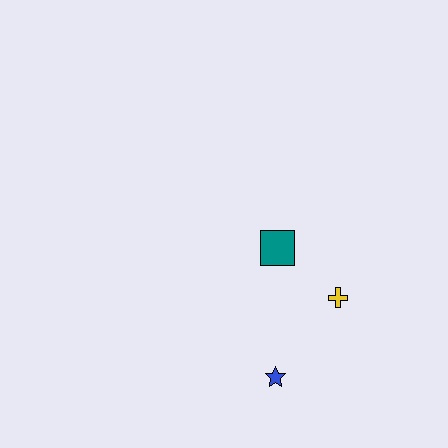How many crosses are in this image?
There is 1 cross.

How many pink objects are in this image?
There are no pink objects.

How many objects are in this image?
There are 3 objects.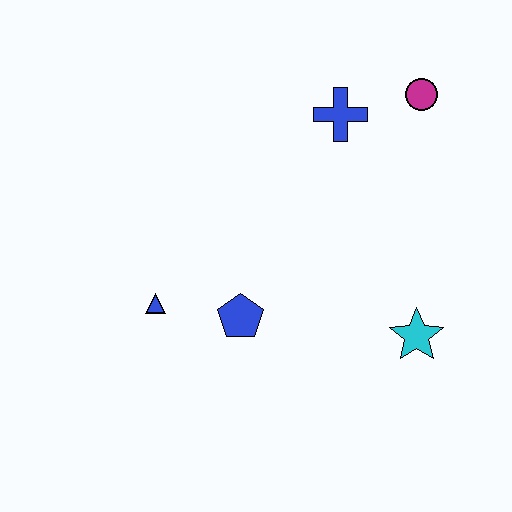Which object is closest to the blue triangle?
The blue pentagon is closest to the blue triangle.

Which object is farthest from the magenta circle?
The blue triangle is farthest from the magenta circle.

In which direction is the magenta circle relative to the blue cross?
The magenta circle is to the right of the blue cross.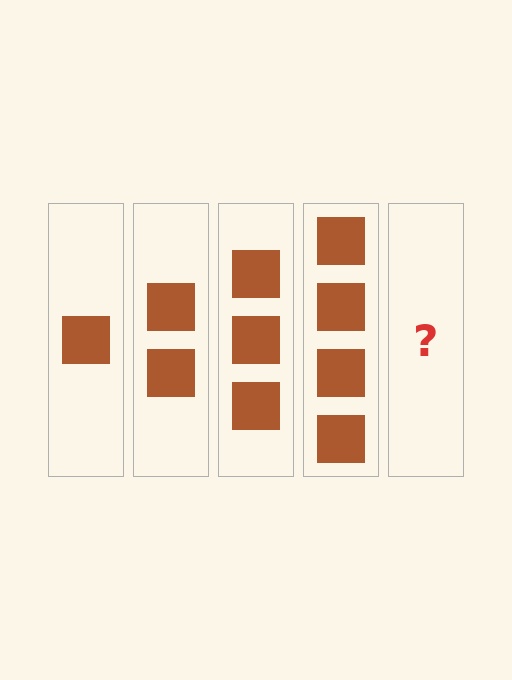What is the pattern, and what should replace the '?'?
The pattern is that each step adds one more square. The '?' should be 5 squares.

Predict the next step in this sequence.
The next step is 5 squares.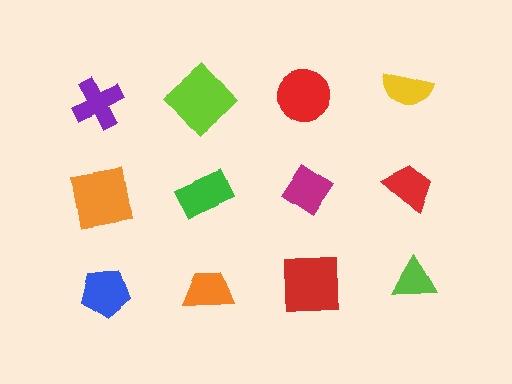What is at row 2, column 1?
An orange square.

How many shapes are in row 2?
4 shapes.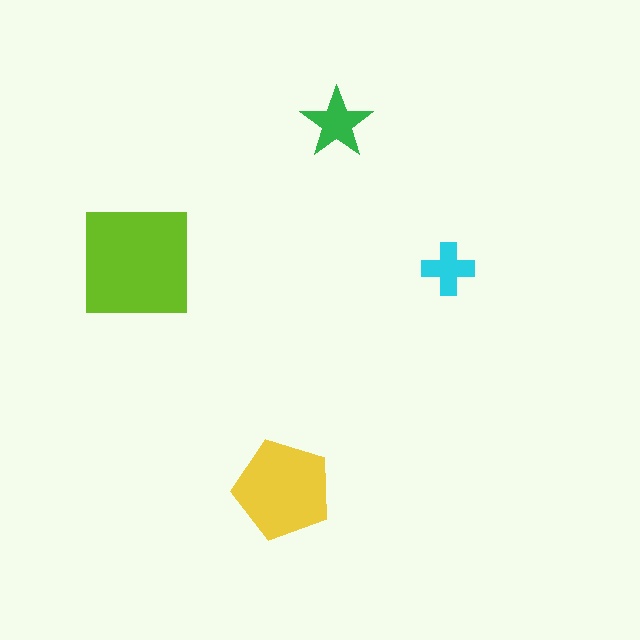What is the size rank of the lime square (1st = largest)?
1st.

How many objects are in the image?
There are 4 objects in the image.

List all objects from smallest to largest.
The cyan cross, the green star, the yellow pentagon, the lime square.